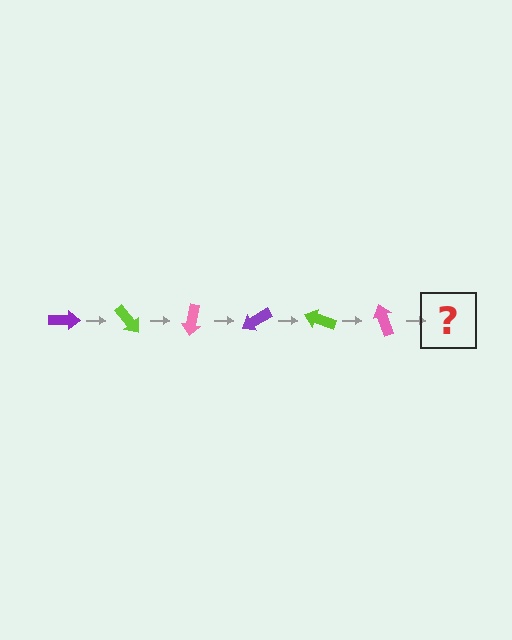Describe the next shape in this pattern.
It should be a purple arrow, rotated 300 degrees from the start.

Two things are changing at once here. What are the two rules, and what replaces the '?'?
The two rules are that it rotates 50 degrees each step and the color cycles through purple, lime, and pink. The '?' should be a purple arrow, rotated 300 degrees from the start.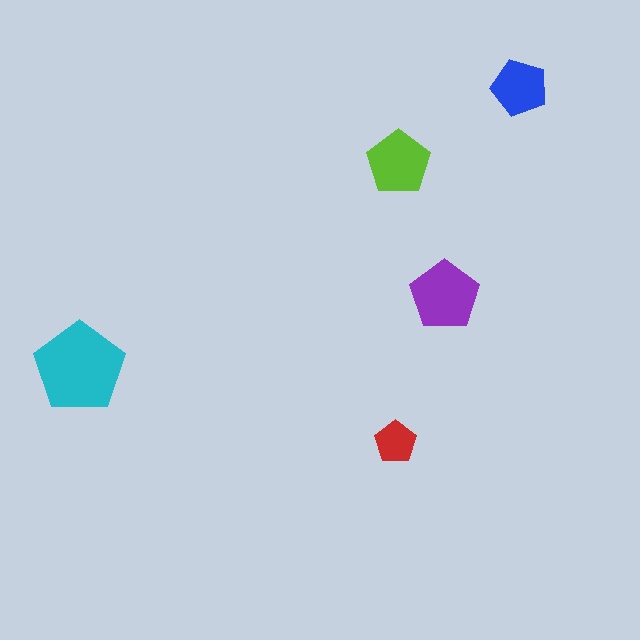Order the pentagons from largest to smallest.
the cyan one, the purple one, the lime one, the blue one, the red one.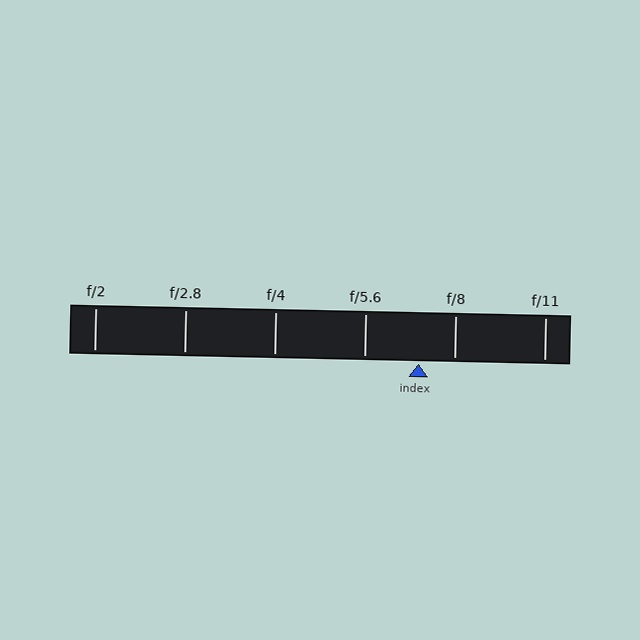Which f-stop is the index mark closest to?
The index mark is closest to f/8.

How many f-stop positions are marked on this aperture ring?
There are 6 f-stop positions marked.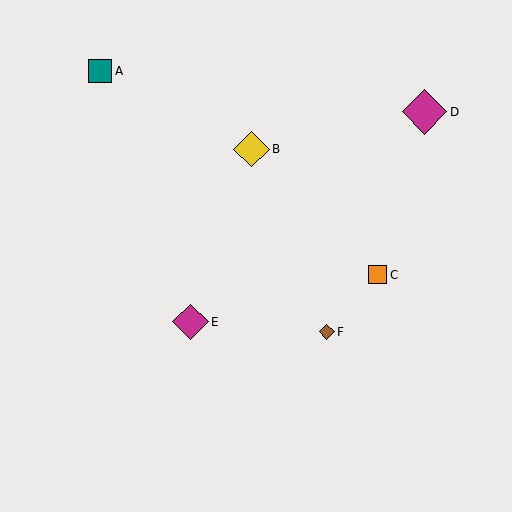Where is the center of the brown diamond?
The center of the brown diamond is at (327, 332).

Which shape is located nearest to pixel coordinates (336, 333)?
The brown diamond (labeled F) at (327, 332) is nearest to that location.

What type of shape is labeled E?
Shape E is a magenta diamond.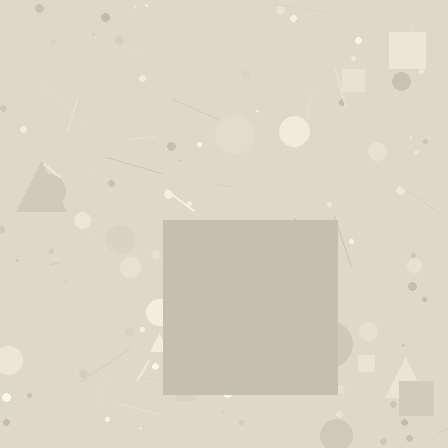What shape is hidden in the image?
A square is hidden in the image.